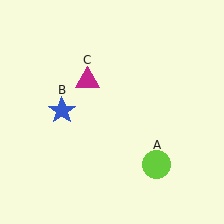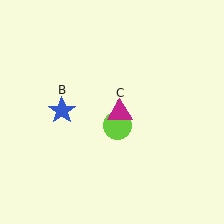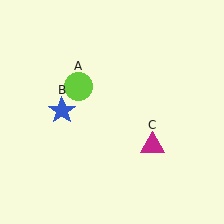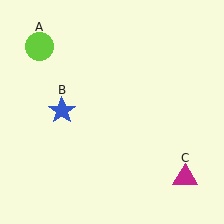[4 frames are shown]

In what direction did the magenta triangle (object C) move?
The magenta triangle (object C) moved down and to the right.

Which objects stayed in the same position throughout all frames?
Blue star (object B) remained stationary.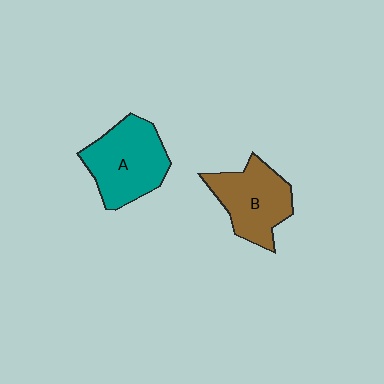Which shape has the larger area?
Shape A (teal).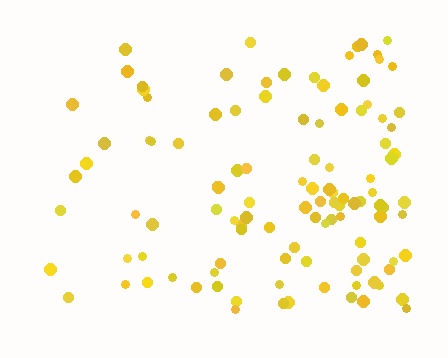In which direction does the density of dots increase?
From left to right, with the right side densest.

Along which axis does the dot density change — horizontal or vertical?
Horizontal.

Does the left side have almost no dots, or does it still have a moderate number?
Still a moderate number, just noticeably fewer than the right.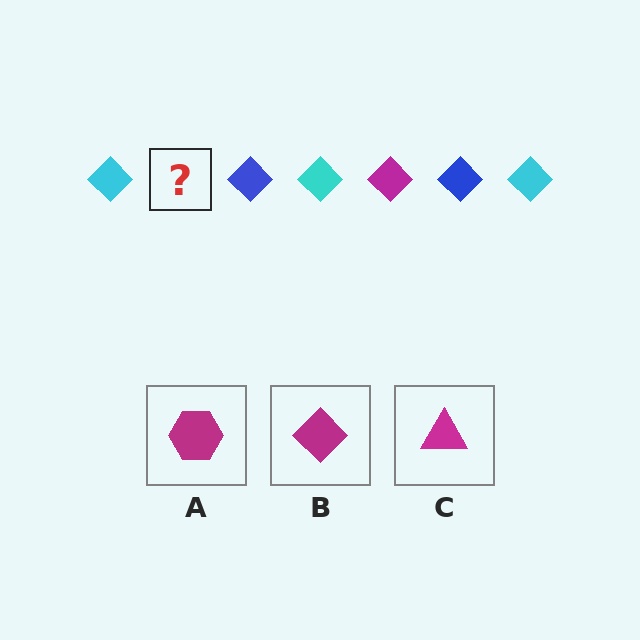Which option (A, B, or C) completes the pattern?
B.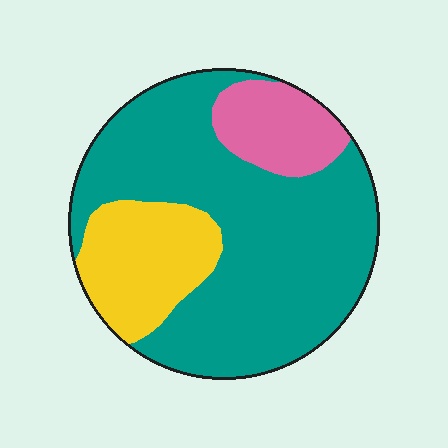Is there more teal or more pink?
Teal.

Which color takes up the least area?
Pink, at roughly 15%.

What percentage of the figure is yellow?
Yellow covers 19% of the figure.